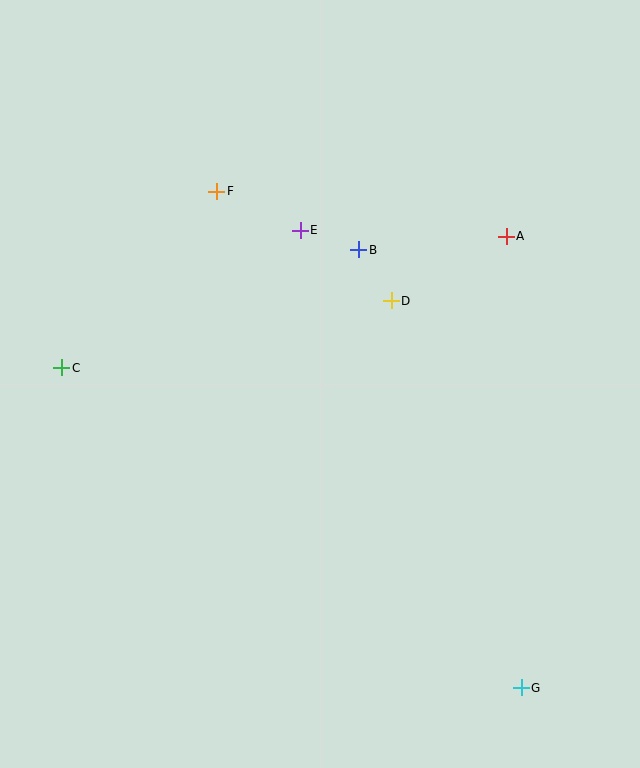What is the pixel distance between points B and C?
The distance between B and C is 320 pixels.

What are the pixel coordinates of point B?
Point B is at (359, 250).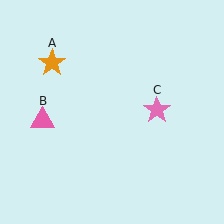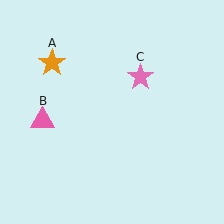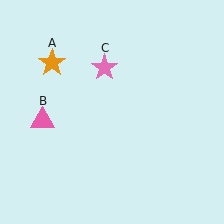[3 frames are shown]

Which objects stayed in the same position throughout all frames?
Orange star (object A) and pink triangle (object B) remained stationary.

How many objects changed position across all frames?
1 object changed position: pink star (object C).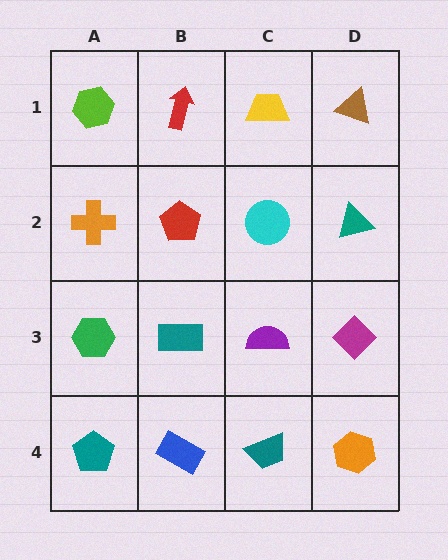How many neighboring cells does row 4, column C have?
3.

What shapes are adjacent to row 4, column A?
A green hexagon (row 3, column A), a blue rectangle (row 4, column B).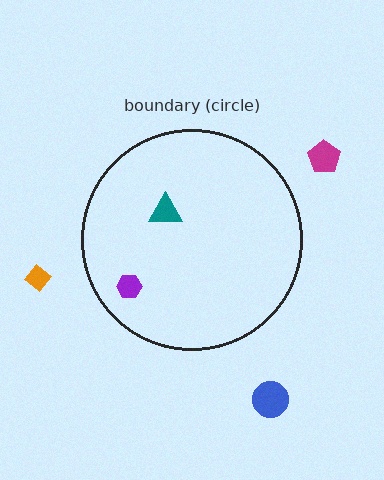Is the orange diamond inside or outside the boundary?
Outside.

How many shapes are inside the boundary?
2 inside, 3 outside.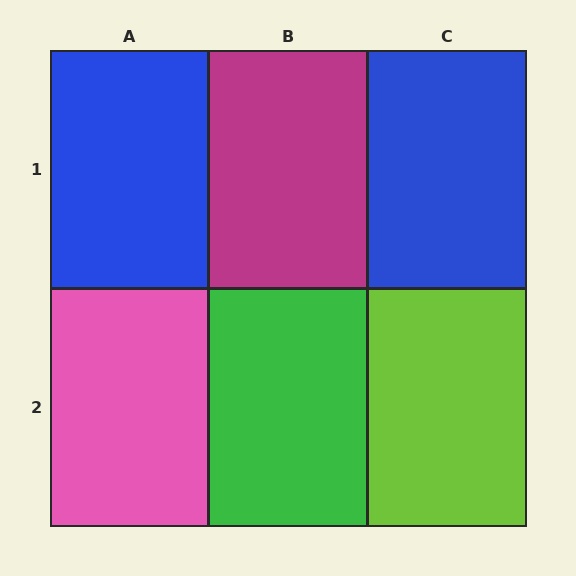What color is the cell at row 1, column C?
Blue.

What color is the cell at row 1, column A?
Blue.